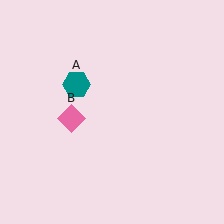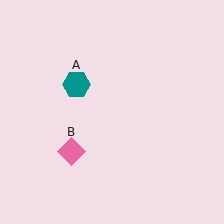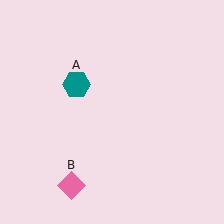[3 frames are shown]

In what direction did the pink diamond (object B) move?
The pink diamond (object B) moved down.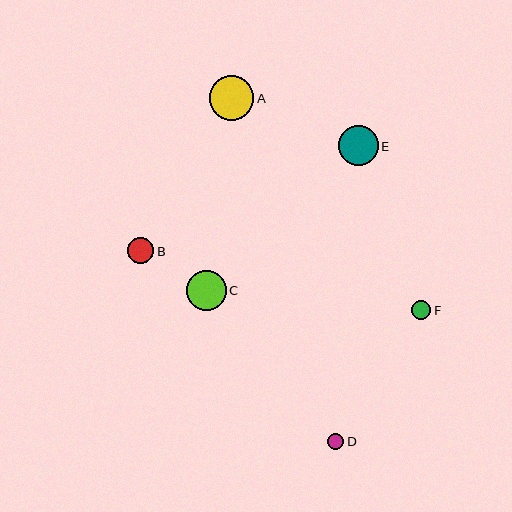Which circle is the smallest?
Circle D is the smallest with a size of approximately 16 pixels.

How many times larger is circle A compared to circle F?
Circle A is approximately 2.3 times the size of circle F.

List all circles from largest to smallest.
From largest to smallest: A, E, C, B, F, D.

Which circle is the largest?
Circle A is the largest with a size of approximately 44 pixels.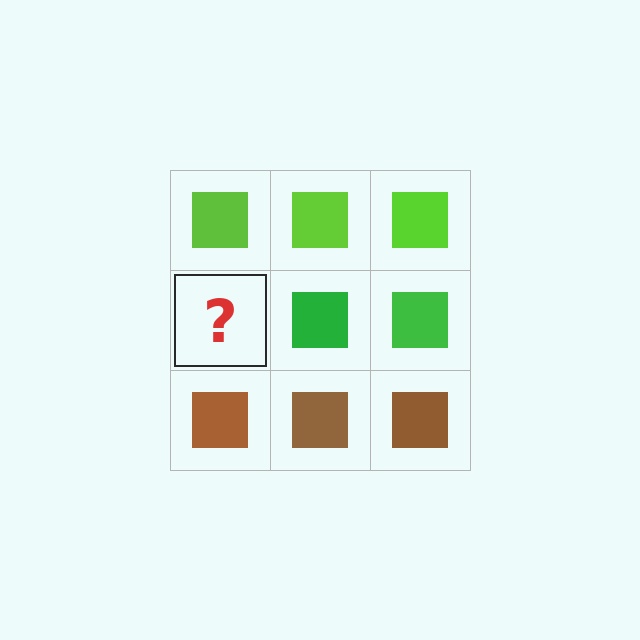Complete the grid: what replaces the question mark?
The question mark should be replaced with a green square.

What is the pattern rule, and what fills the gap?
The rule is that each row has a consistent color. The gap should be filled with a green square.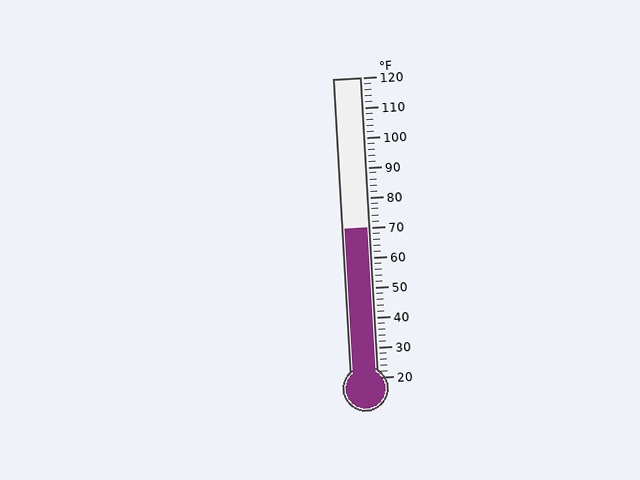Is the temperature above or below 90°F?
The temperature is below 90°F.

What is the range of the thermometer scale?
The thermometer scale ranges from 20°F to 120°F.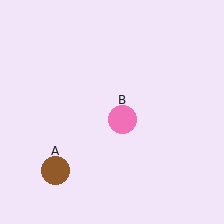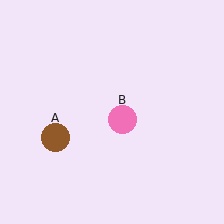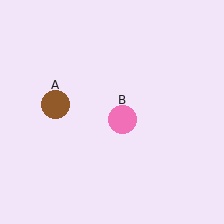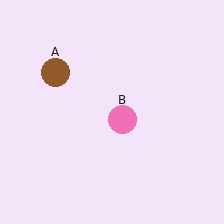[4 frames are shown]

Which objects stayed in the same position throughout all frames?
Pink circle (object B) remained stationary.